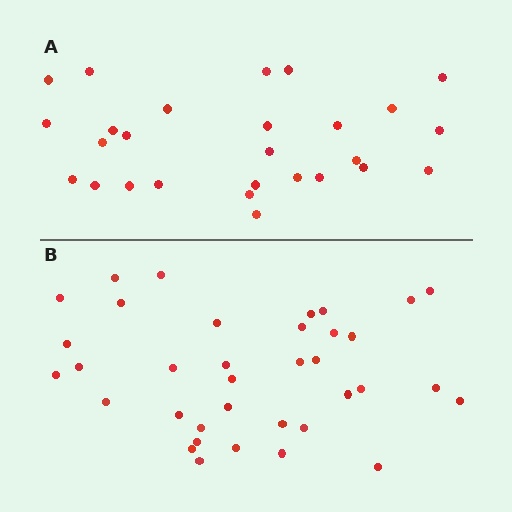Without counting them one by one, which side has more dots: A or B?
Region B (the bottom region) has more dots.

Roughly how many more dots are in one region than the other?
Region B has roughly 8 or so more dots than region A.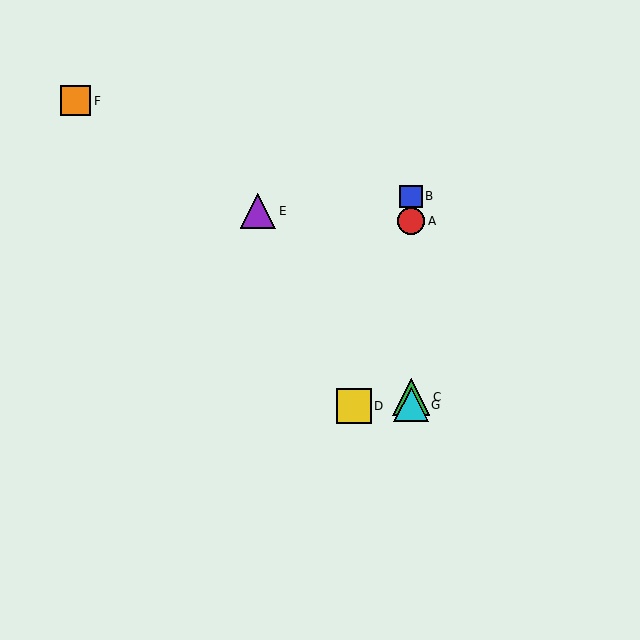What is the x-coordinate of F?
Object F is at x≈75.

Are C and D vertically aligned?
No, C is at x≈411 and D is at x≈354.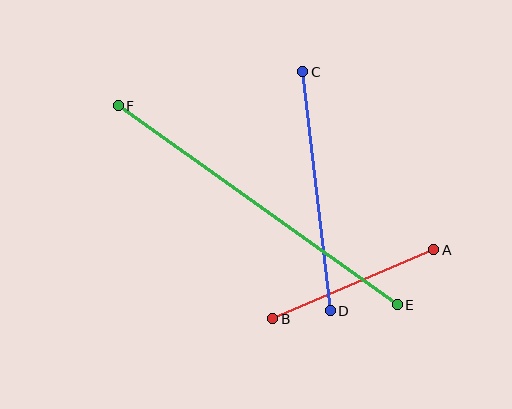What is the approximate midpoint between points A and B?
The midpoint is at approximately (353, 284) pixels.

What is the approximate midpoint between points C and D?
The midpoint is at approximately (317, 191) pixels.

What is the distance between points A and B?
The distance is approximately 175 pixels.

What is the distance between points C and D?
The distance is approximately 241 pixels.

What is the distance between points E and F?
The distance is approximately 343 pixels.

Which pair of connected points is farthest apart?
Points E and F are farthest apart.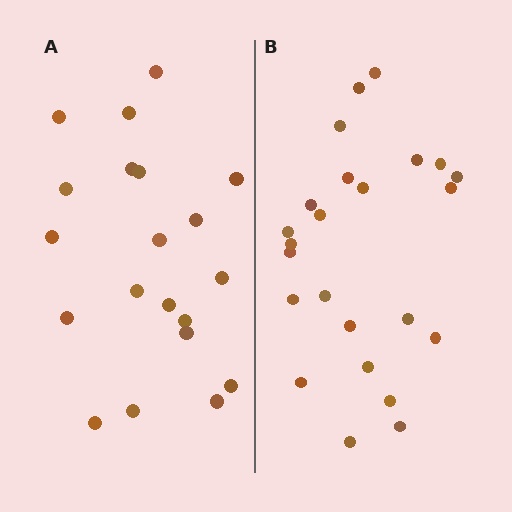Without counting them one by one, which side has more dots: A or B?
Region B (the right region) has more dots.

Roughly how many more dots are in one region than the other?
Region B has about 4 more dots than region A.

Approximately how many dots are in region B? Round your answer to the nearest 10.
About 20 dots. (The exact count is 24, which rounds to 20.)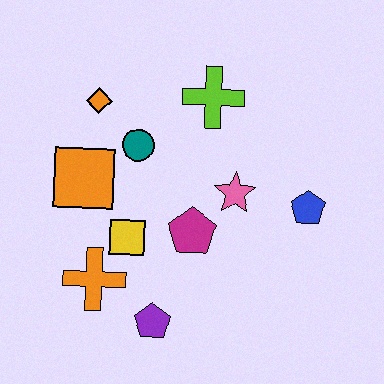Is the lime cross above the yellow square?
Yes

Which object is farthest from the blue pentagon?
The orange diamond is farthest from the blue pentagon.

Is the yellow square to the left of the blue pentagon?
Yes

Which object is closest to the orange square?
The teal circle is closest to the orange square.